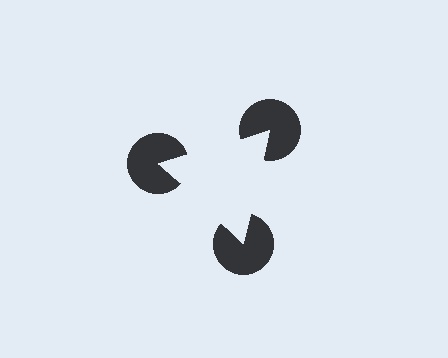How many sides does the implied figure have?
3 sides.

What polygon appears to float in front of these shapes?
An illusory triangle — its edges are inferred from the aligned wedge cuts in the pac-man discs, not physically drawn.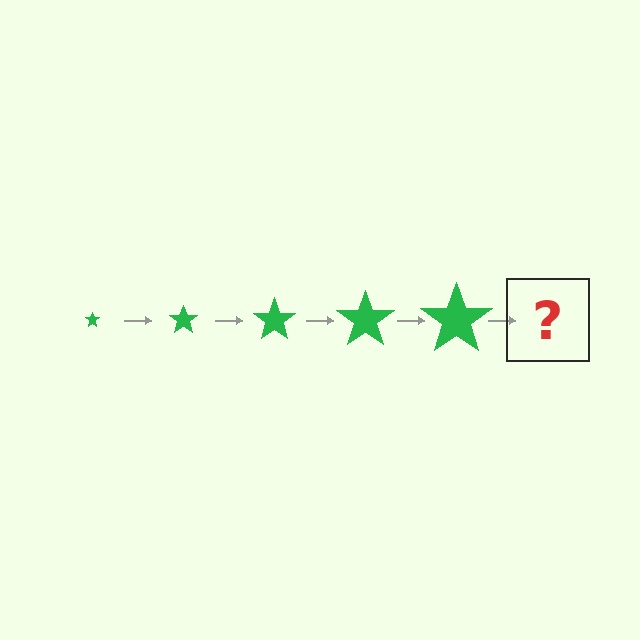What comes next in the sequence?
The next element should be a green star, larger than the previous one.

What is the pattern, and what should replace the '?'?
The pattern is that the star gets progressively larger each step. The '?' should be a green star, larger than the previous one.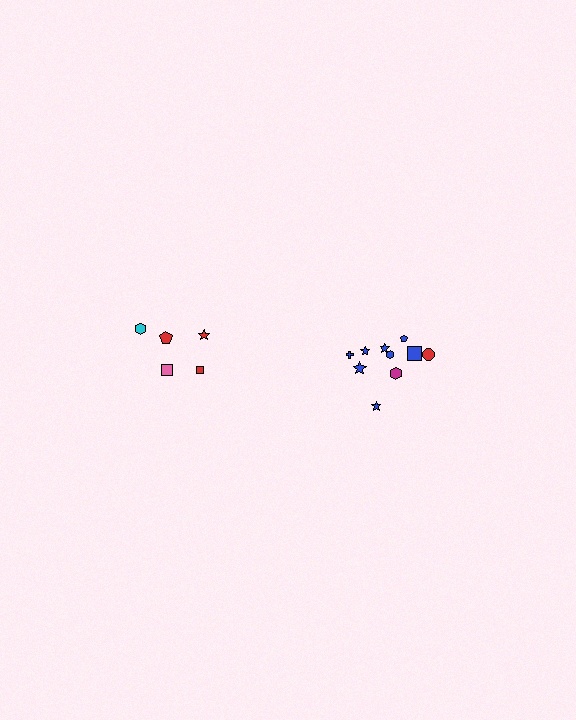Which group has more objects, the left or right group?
The right group.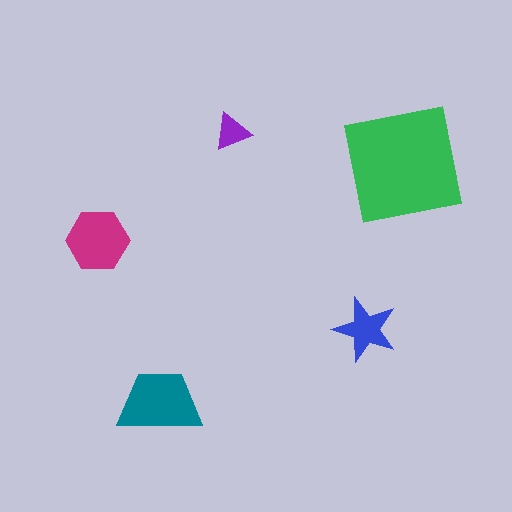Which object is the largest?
The green square.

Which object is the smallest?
The purple triangle.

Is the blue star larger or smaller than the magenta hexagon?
Smaller.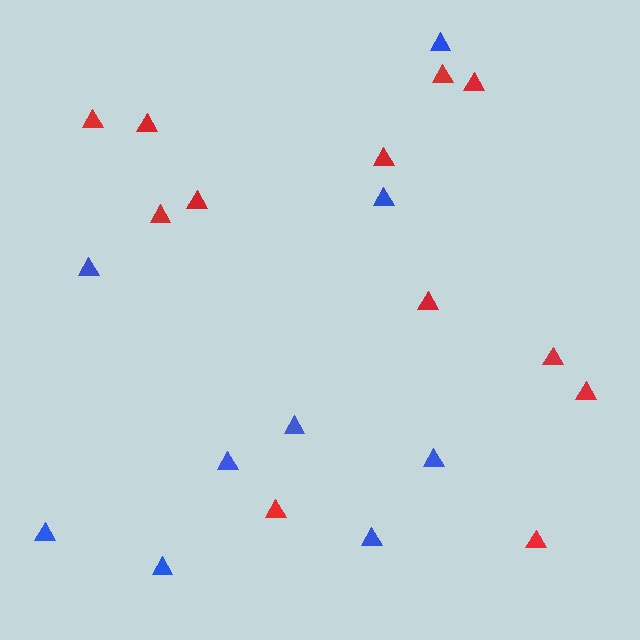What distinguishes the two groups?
There are 2 groups: one group of blue triangles (9) and one group of red triangles (12).